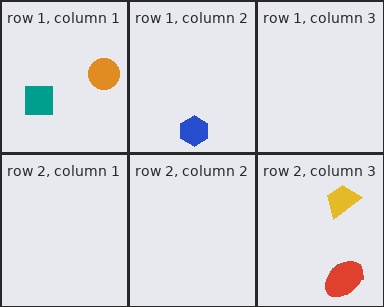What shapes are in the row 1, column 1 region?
The orange circle, the teal square.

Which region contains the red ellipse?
The row 2, column 3 region.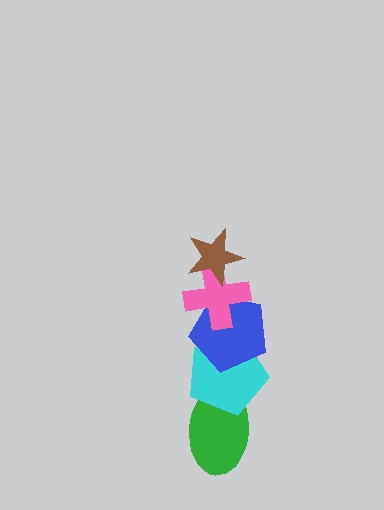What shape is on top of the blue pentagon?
The pink cross is on top of the blue pentagon.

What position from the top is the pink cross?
The pink cross is 2nd from the top.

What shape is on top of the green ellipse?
The cyan pentagon is on top of the green ellipse.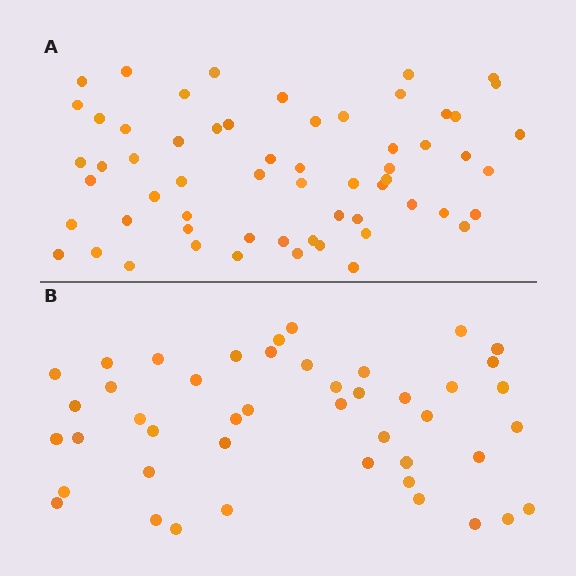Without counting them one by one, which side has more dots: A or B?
Region A (the top region) has more dots.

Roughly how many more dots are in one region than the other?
Region A has approximately 15 more dots than region B.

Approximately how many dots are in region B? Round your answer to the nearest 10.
About 40 dots. (The exact count is 45, which rounds to 40.)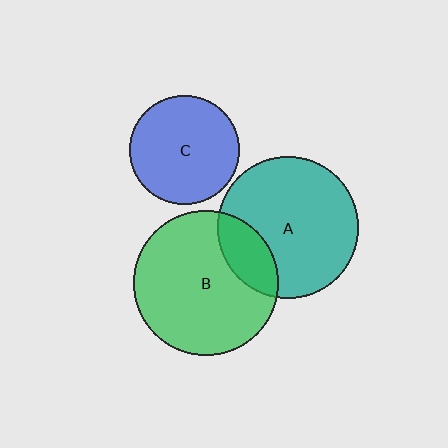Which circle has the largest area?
Circle B (green).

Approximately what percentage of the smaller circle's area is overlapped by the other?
Approximately 20%.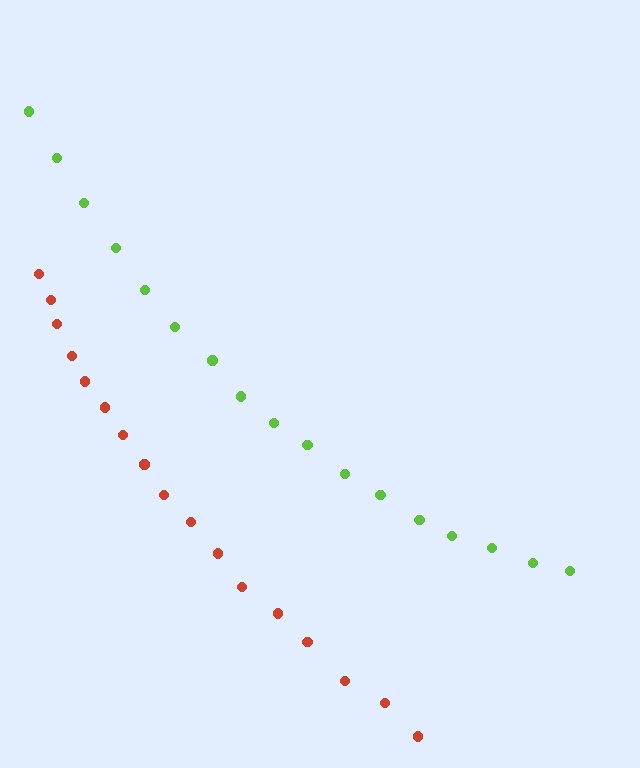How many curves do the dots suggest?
There are 2 distinct paths.